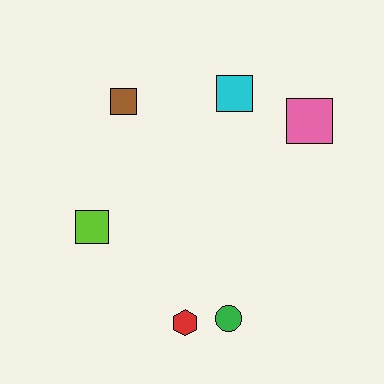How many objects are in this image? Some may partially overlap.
There are 6 objects.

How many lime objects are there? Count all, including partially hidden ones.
There is 1 lime object.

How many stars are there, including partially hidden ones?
There are no stars.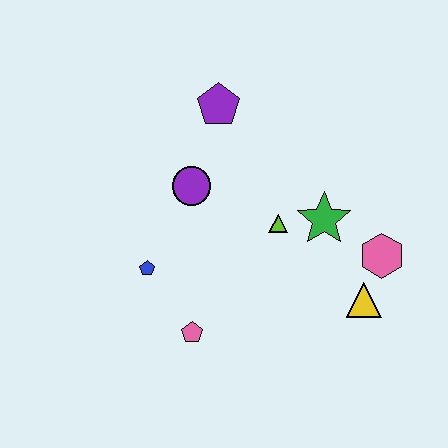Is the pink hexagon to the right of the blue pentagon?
Yes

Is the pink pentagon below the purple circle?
Yes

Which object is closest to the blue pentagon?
The pink pentagon is closest to the blue pentagon.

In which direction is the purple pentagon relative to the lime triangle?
The purple pentagon is above the lime triangle.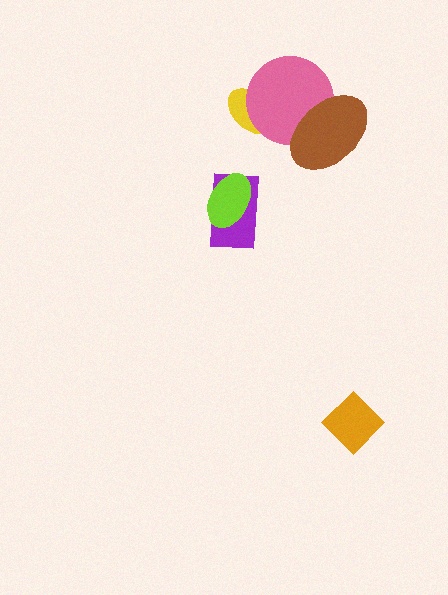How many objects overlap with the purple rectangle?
1 object overlaps with the purple rectangle.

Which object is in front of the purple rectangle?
The lime ellipse is in front of the purple rectangle.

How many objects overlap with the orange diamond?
0 objects overlap with the orange diamond.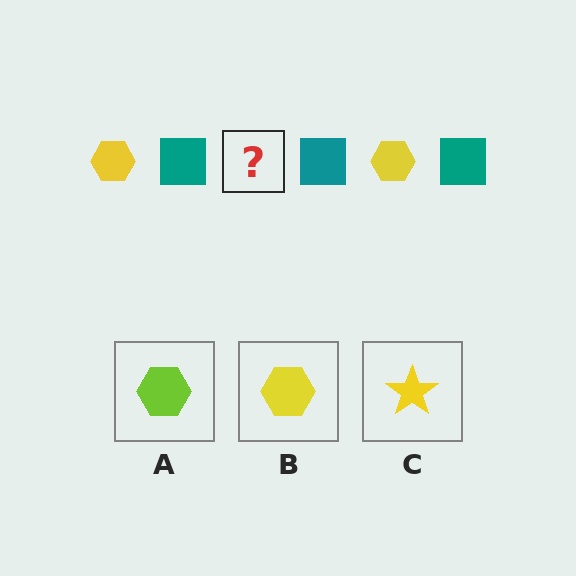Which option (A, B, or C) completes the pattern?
B.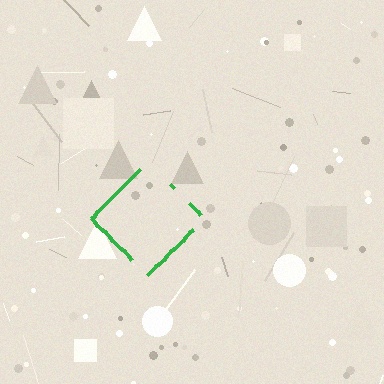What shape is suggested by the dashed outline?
The dashed outline suggests a diamond.